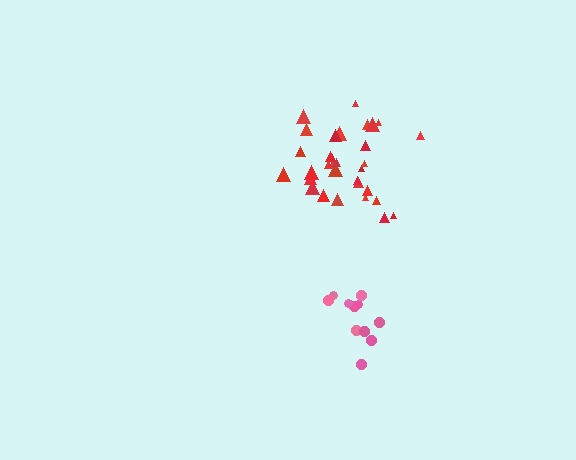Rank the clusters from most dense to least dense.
red, pink.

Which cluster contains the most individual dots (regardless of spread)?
Red (32).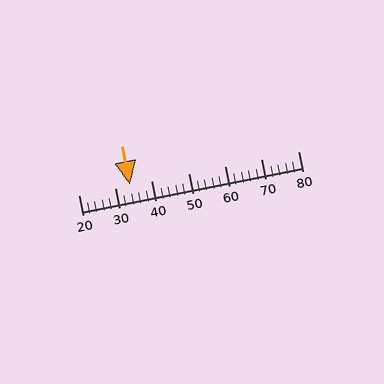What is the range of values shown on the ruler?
The ruler shows values from 20 to 80.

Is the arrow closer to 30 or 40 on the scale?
The arrow is closer to 30.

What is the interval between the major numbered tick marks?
The major tick marks are spaced 10 units apart.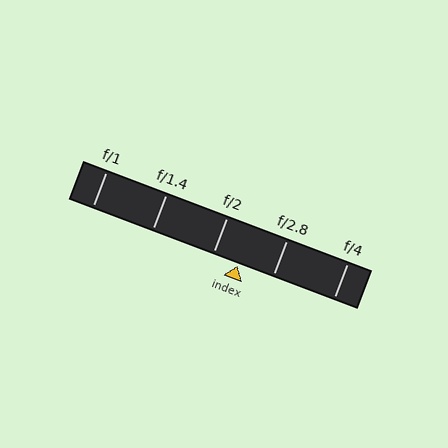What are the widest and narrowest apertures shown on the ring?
The widest aperture shown is f/1 and the narrowest is f/4.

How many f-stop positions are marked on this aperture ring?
There are 5 f-stop positions marked.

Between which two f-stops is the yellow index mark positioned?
The index mark is between f/2 and f/2.8.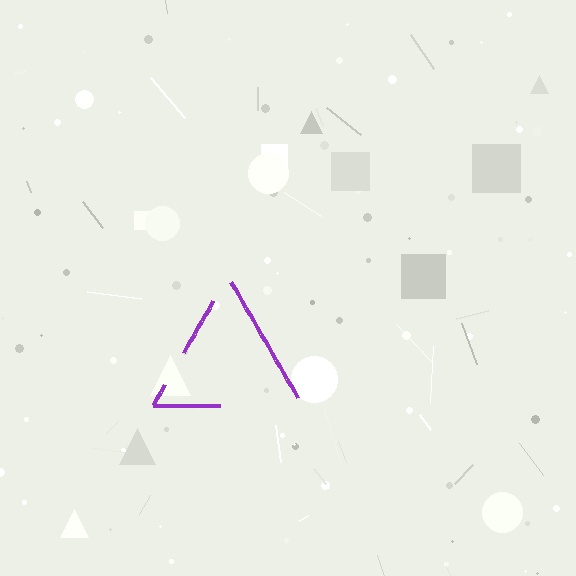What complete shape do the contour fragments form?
The contour fragments form a triangle.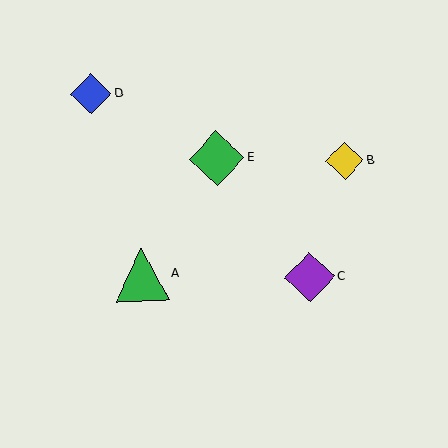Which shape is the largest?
The green diamond (labeled E) is the largest.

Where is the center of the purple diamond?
The center of the purple diamond is at (309, 277).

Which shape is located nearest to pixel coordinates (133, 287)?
The green triangle (labeled A) at (142, 274) is nearest to that location.